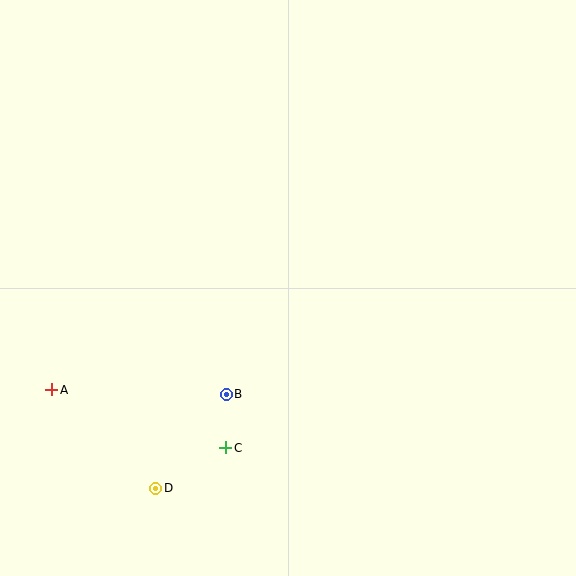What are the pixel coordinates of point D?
Point D is at (156, 488).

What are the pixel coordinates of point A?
Point A is at (52, 390).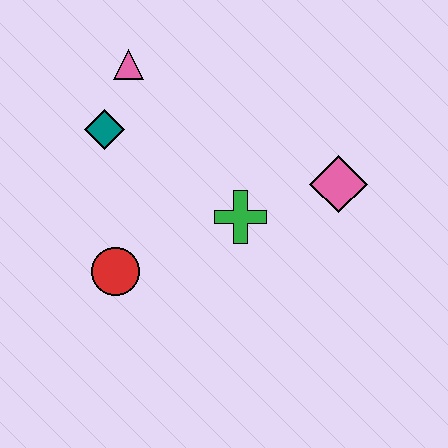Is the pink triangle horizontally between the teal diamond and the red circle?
No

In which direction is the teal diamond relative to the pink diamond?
The teal diamond is to the left of the pink diamond.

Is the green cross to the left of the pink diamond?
Yes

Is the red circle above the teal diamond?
No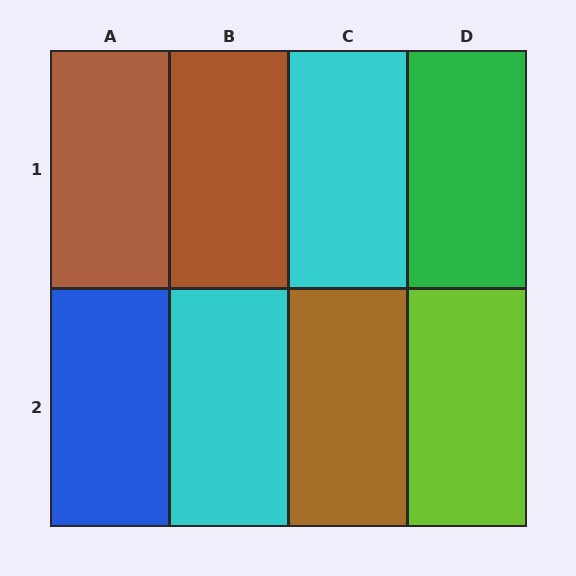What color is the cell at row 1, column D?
Green.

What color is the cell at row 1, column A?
Brown.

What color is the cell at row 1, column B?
Brown.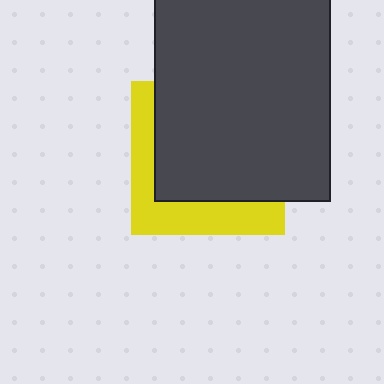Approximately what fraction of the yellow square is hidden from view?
Roughly 67% of the yellow square is hidden behind the dark gray rectangle.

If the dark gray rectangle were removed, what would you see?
You would see the complete yellow square.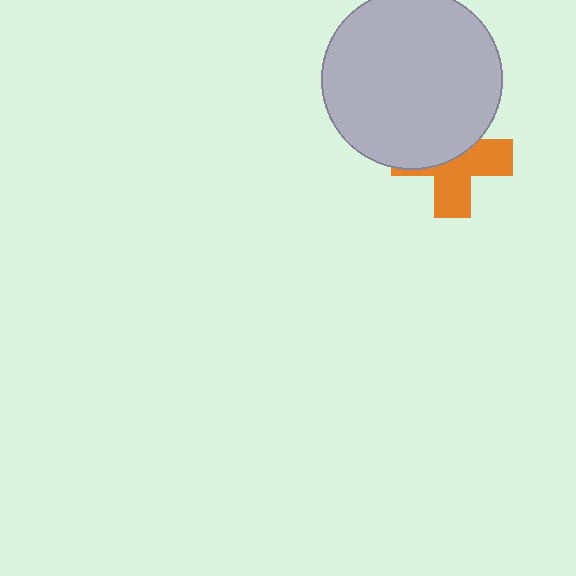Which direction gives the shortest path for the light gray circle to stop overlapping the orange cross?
Moving up gives the shortest separation.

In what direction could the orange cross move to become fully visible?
The orange cross could move down. That would shift it out from behind the light gray circle entirely.